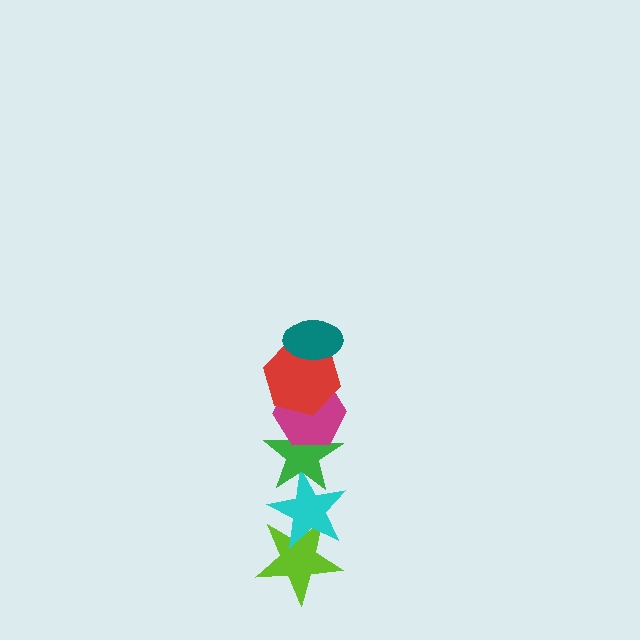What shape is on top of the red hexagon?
The teal ellipse is on top of the red hexagon.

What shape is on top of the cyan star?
The green star is on top of the cyan star.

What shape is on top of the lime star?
The cyan star is on top of the lime star.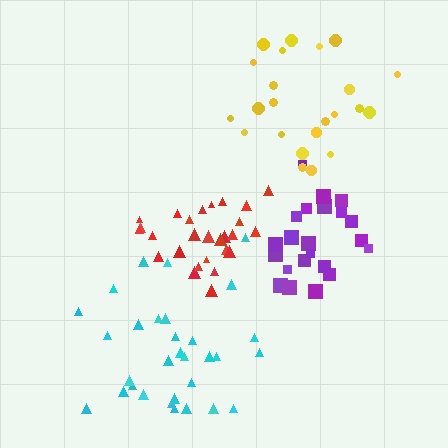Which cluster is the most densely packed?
Purple.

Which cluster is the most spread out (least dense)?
Cyan.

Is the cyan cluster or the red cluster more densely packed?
Red.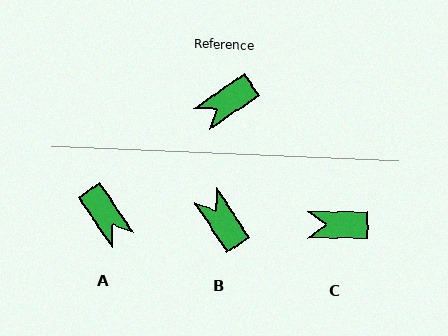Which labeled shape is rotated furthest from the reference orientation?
B, about 91 degrees away.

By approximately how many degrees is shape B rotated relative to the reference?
Approximately 91 degrees clockwise.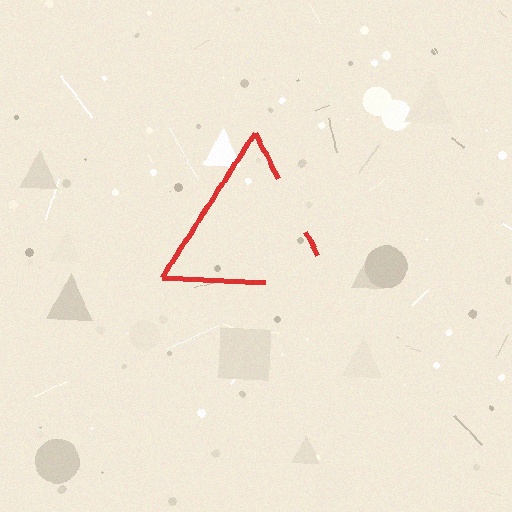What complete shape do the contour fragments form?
The contour fragments form a triangle.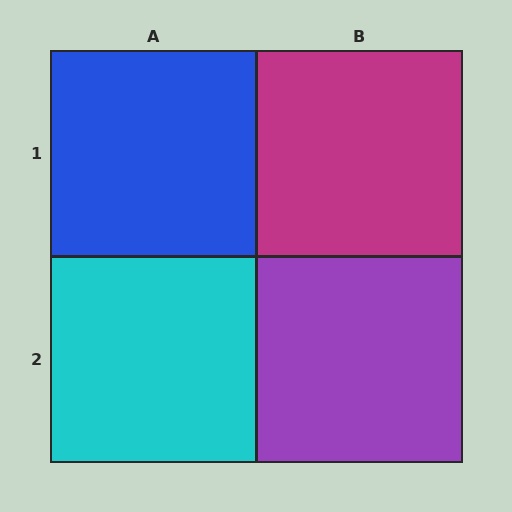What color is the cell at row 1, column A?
Blue.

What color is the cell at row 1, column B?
Magenta.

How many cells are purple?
1 cell is purple.